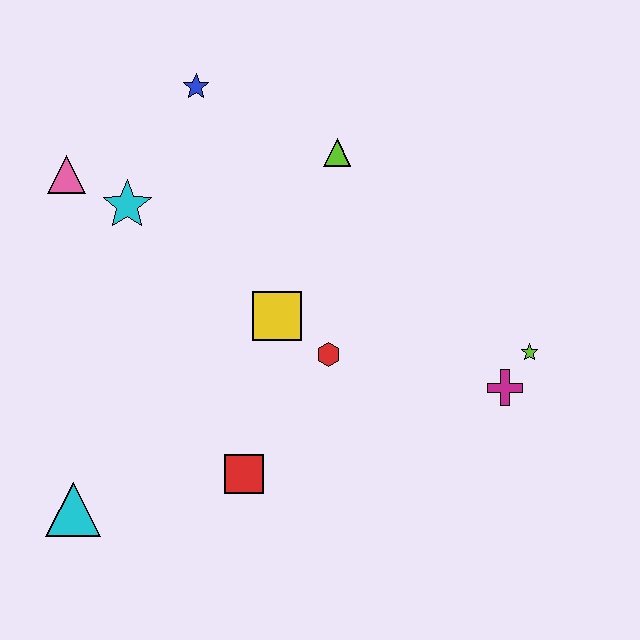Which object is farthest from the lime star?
The pink triangle is farthest from the lime star.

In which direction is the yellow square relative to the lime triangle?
The yellow square is below the lime triangle.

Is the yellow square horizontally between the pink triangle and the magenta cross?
Yes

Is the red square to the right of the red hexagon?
No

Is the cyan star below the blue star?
Yes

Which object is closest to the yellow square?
The red hexagon is closest to the yellow square.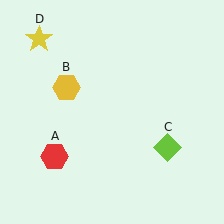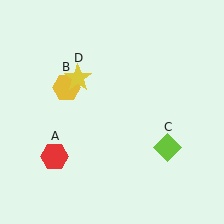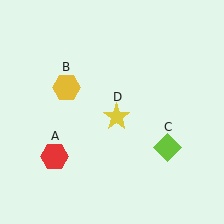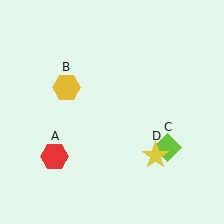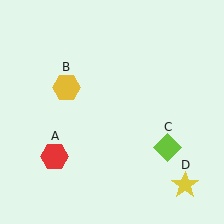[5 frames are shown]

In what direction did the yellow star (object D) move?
The yellow star (object D) moved down and to the right.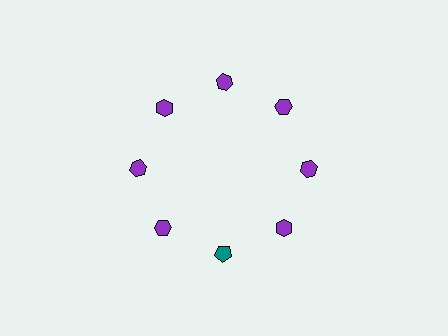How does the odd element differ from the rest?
It differs in both color (teal instead of purple) and shape (pentagon instead of hexagon).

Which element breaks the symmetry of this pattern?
The teal pentagon at roughly the 6 o'clock position breaks the symmetry. All other shapes are purple hexagons.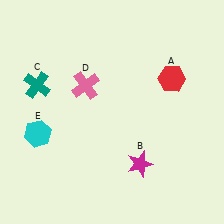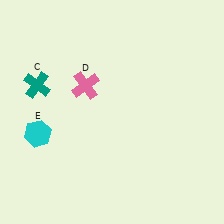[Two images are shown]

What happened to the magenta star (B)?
The magenta star (B) was removed in Image 2. It was in the bottom-right area of Image 1.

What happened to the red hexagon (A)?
The red hexagon (A) was removed in Image 2. It was in the top-right area of Image 1.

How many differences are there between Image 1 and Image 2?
There are 2 differences between the two images.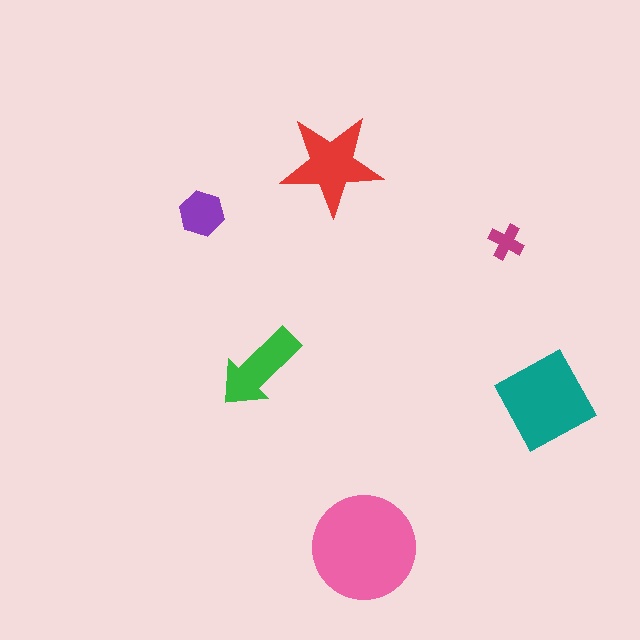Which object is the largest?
The pink circle.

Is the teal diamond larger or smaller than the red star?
Larger.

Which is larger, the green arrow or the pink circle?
The pink circle.